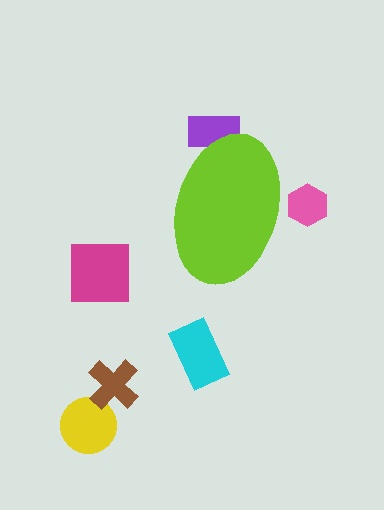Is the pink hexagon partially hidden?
Yes, the pink hexagon is partially hidden behind the lime ellipse.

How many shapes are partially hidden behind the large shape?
2 shapes are partially hidden.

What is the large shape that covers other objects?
A lime ellipse.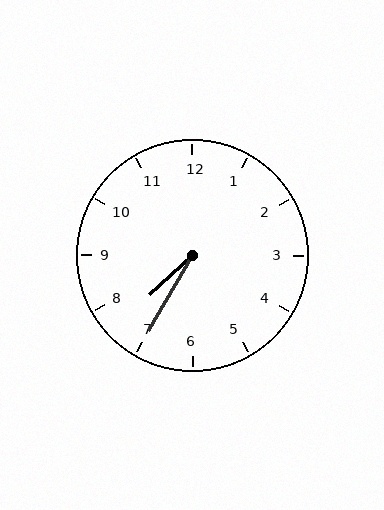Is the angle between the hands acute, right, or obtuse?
It is acute.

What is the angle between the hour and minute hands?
Approximately 18 degrees.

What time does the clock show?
7:35.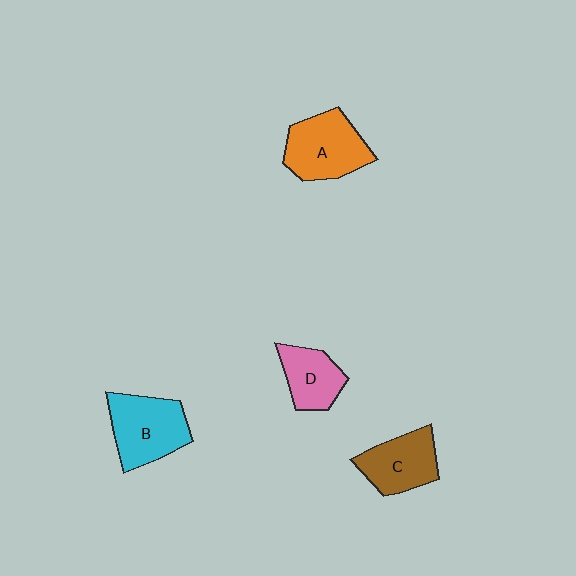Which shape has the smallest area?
Shape D (pink).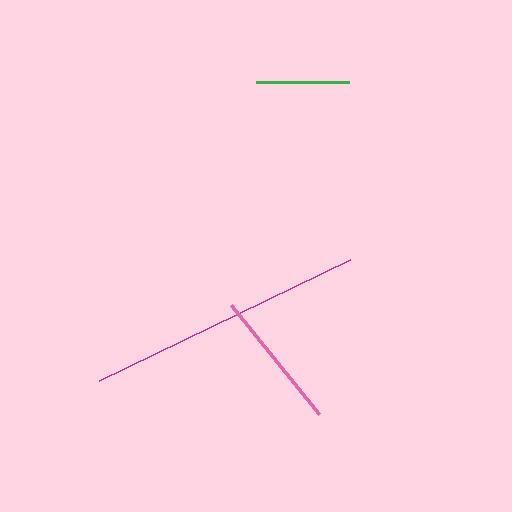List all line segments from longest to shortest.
From longest to shortest: magenta, pink, green.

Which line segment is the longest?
The magenta line is the longest at approximately 279 pixels.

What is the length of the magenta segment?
The magenta segment is approximately 279 pixels long.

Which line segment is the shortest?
The green line is the shortest at approximately 92 pixels.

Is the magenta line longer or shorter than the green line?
The magenta line is longer than the green line.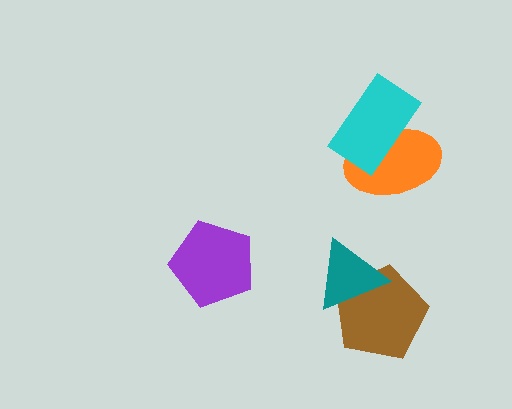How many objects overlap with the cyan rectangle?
1 object overlaps with the cyan rectangle.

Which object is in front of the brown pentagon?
The teal triangle is in front of the brown pentagon.